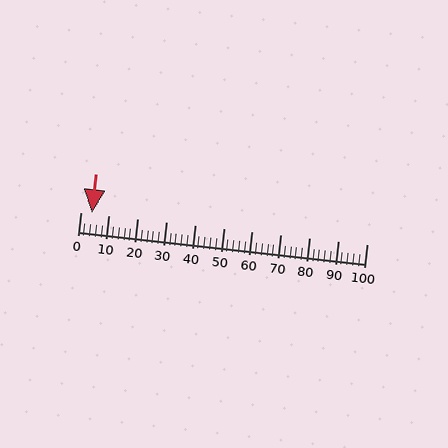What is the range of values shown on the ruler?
The ruler shows values from 0 to 100.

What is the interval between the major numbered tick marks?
The major tick marks are spaced 10 units apart.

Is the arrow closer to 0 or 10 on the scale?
The arrow is closer to 0.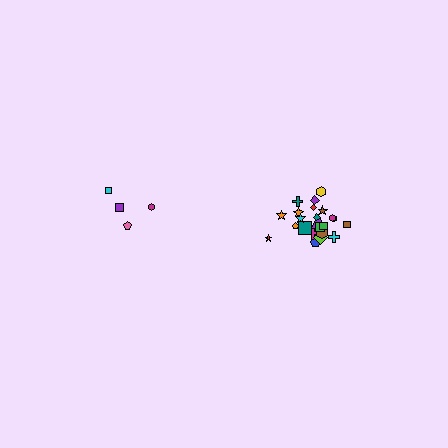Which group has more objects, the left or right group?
The right group.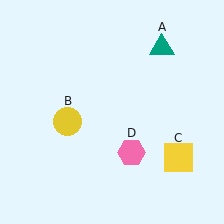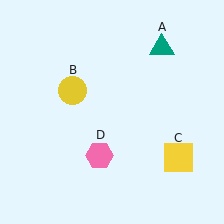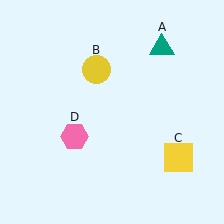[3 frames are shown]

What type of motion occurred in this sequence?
The yellow circle (object B), pink hexagon (object D) rotated clockwise around the center of the scene.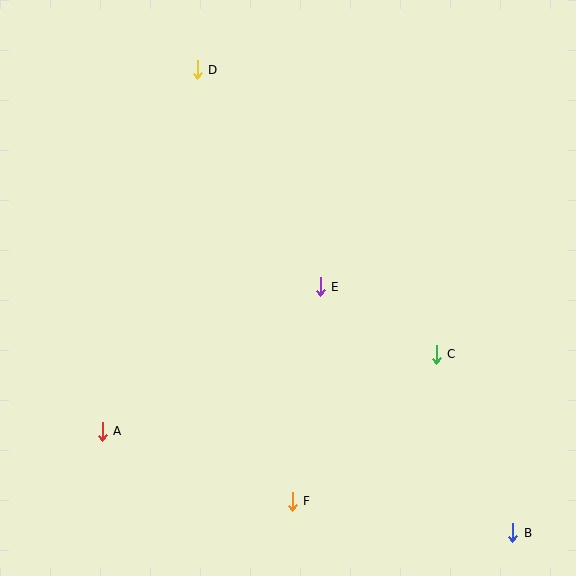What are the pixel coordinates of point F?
Point F is at (292, 501).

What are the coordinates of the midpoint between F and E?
The midpoint between F and E is at (306, 394).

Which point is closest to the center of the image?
Point E at (320, 287) is closest to the center.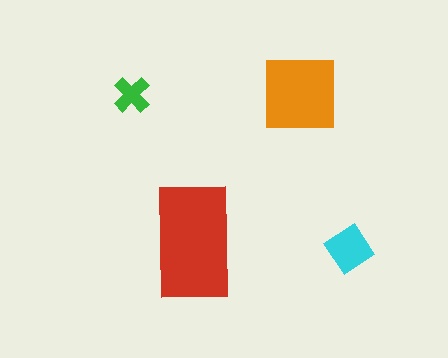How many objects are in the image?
There are 4 objects in the image.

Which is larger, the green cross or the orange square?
The orange square.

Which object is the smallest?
The green cross.